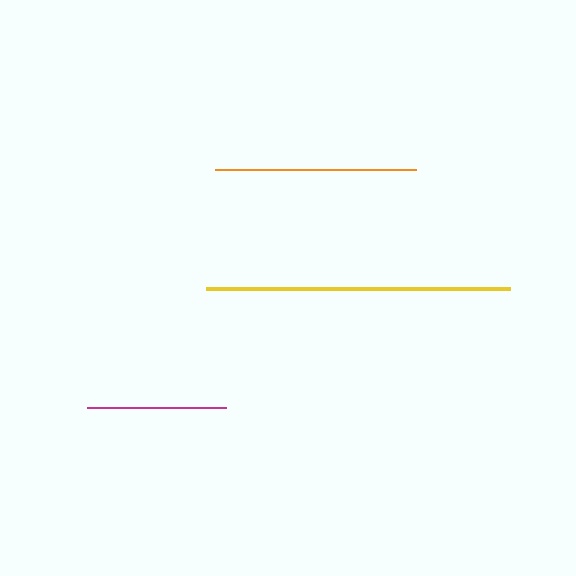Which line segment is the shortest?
The magenta line is the shortest at approximately 139 pixels.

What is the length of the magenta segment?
The magenta segment is approximately 139 pixels long.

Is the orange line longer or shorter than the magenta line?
The orange line is longer than the magenta line.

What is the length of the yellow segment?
The yellow segment is approximately 304 pixels long.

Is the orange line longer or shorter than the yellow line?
The yellow line is longer than the orange line.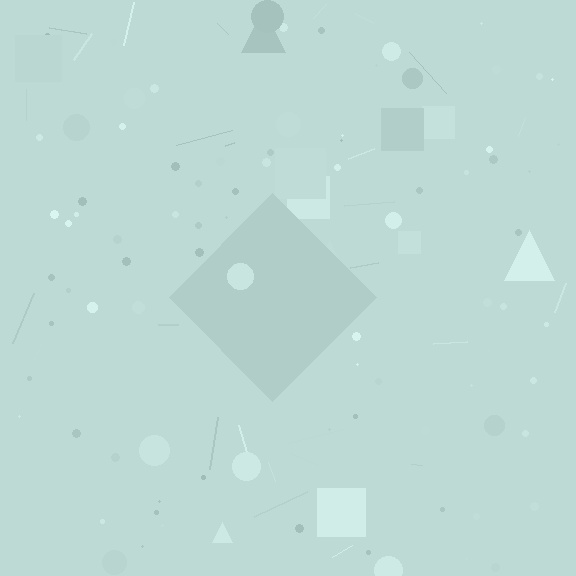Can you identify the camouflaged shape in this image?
The camouflaged shape is a diamond.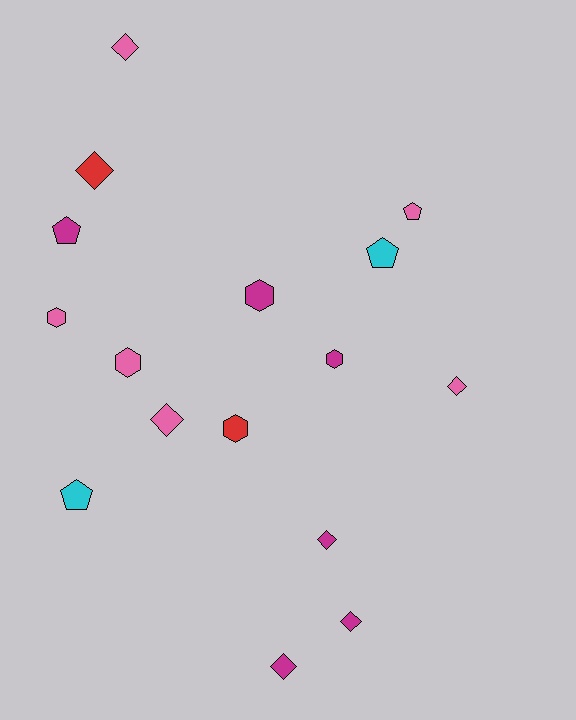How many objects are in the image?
There are 16 objects.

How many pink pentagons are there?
There is 1 pink pentagon.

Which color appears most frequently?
Pink, with 6 objects.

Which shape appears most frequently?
Diamond, with 7 objects.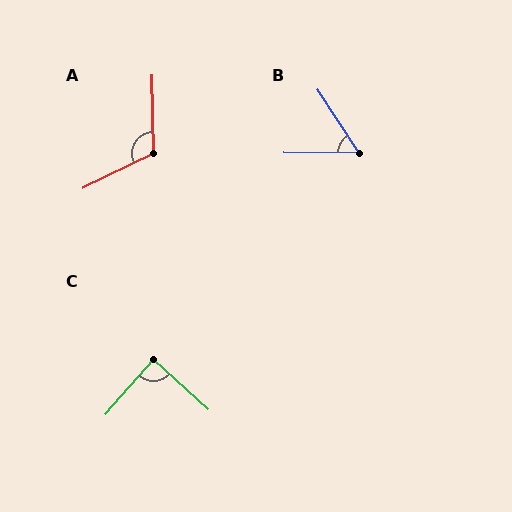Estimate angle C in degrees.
Approximately 89 degrees.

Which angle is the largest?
A, at approximately 115 degrees.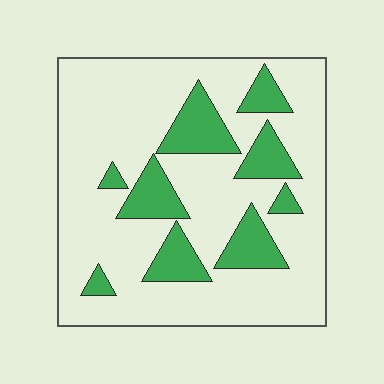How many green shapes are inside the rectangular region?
9.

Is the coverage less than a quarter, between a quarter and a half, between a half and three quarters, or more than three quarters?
Less than a quarter.